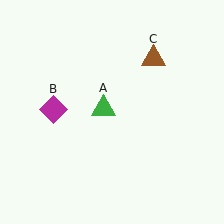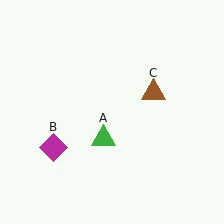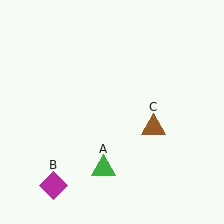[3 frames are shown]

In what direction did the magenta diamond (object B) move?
The magenta diamond (object B) moved down.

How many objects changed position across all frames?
3 objects changed position: green triangle (object A), magenta diamond (object B), brown triangle (object C).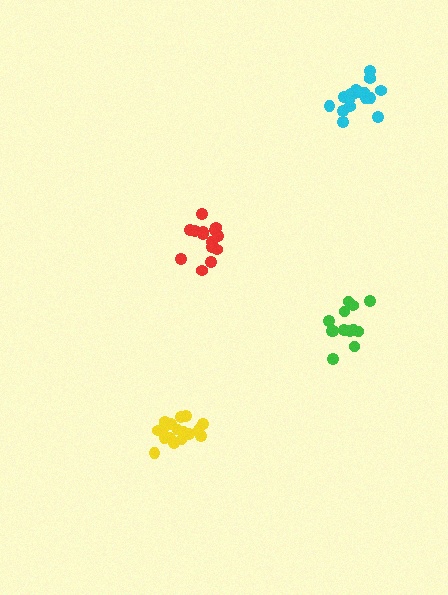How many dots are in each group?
Group 1: 13 dots, Group 2: 17 dots, Group 3: 17 dots, Group 4: 15 dots (62 total).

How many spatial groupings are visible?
There are 4 spatial groupings.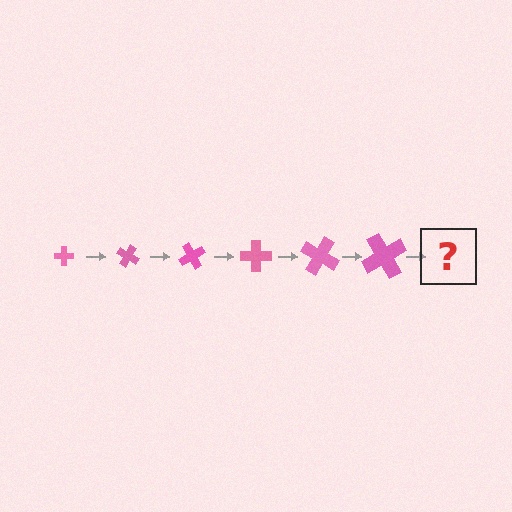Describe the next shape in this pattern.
It should be a cross, larger than the previous one and rotated 180 degrees from the start.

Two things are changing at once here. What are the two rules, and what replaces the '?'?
The two rules are that the cross grows larger each step and it rotates 30 degrees each step. The '?' should be a cross, larger than the previous one and rotated 180 degrees from the start.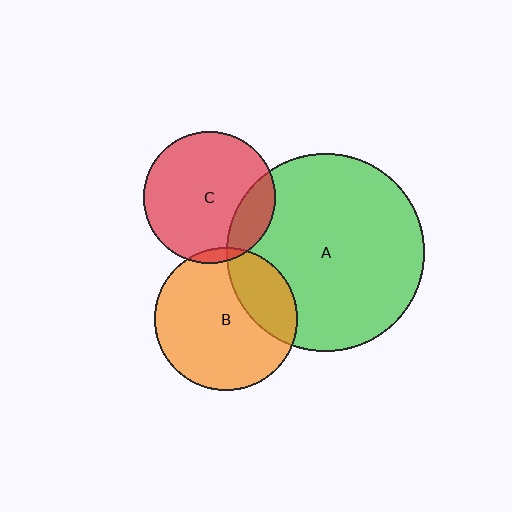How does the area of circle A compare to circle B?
Approximately 1.9 times.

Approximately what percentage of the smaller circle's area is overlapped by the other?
Approximately 20%.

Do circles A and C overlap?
Yes.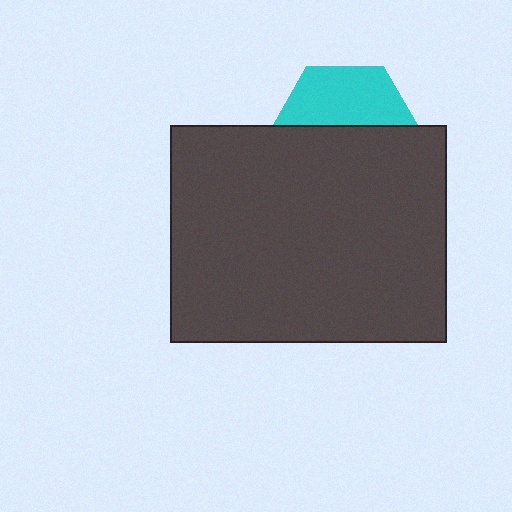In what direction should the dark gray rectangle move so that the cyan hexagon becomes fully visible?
The dark gray rectangle should move down. That is the shortest direction to clear the overlap and leave the cyan hexagon fully visible.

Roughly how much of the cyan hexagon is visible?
A small part of it is visible (roughly 42%).